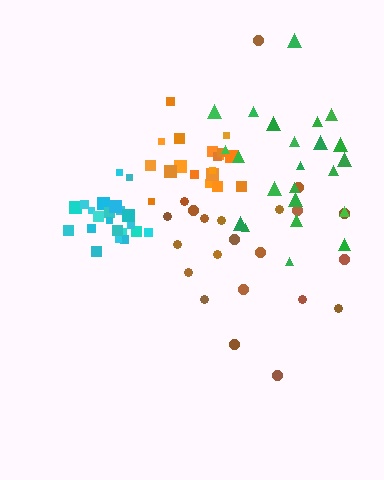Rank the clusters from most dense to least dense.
cyan, orange, green, brown.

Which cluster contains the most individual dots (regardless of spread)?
Green (23).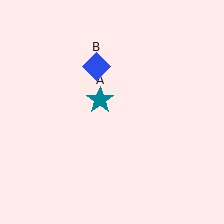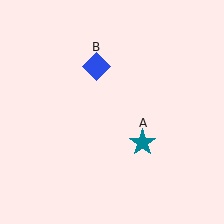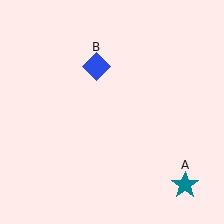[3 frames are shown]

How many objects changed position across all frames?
1 object changed position: teal star (object A).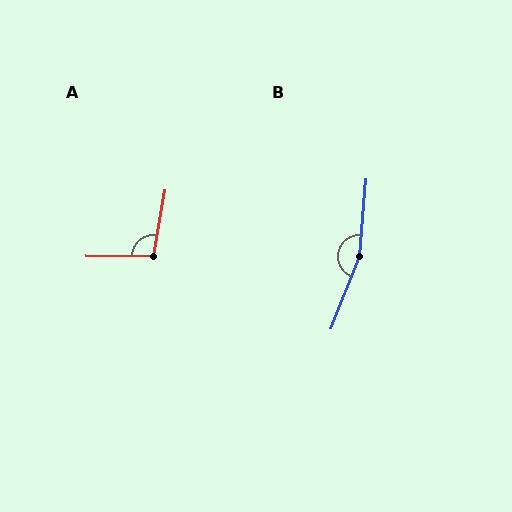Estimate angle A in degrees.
Approximately 99 degrees.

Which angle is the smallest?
A, at approximately 99 degrees.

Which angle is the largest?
B, at approximately 163 degrees.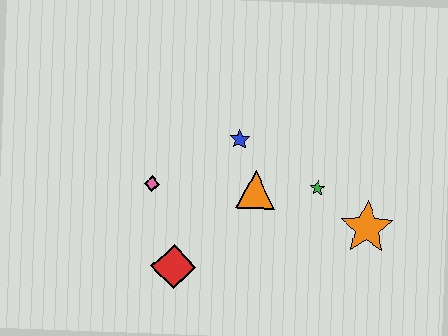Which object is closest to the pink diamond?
The red diamond is closest to the pink diamond.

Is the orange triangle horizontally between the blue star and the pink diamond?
No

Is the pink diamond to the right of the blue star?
No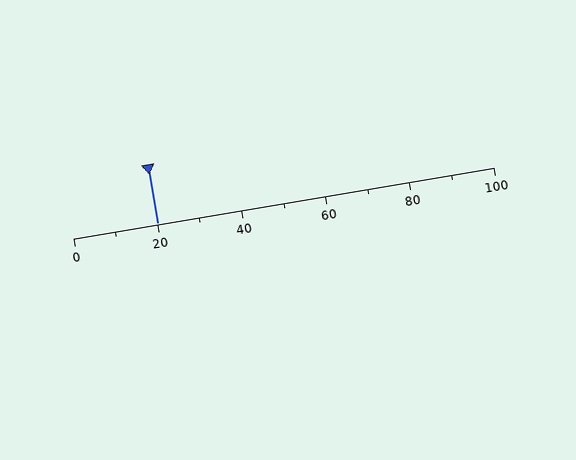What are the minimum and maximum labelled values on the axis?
The axis runs from 0 to 100.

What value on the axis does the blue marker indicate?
The marker indicates approximately 20.